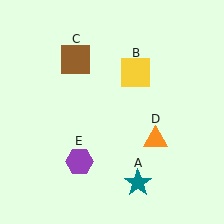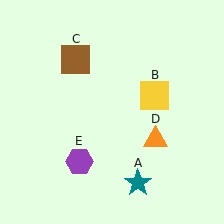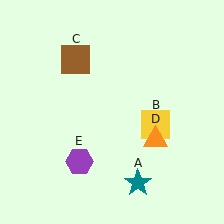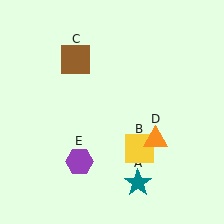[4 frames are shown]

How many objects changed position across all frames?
1 object changed position: yellow square (object B).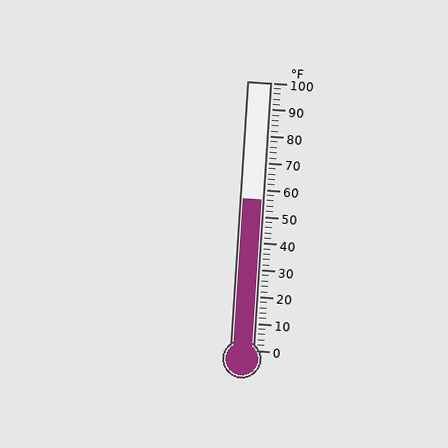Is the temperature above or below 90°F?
The temperature is below 90°F.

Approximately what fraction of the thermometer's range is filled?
The thermometer is filled to approximately 55% of its range.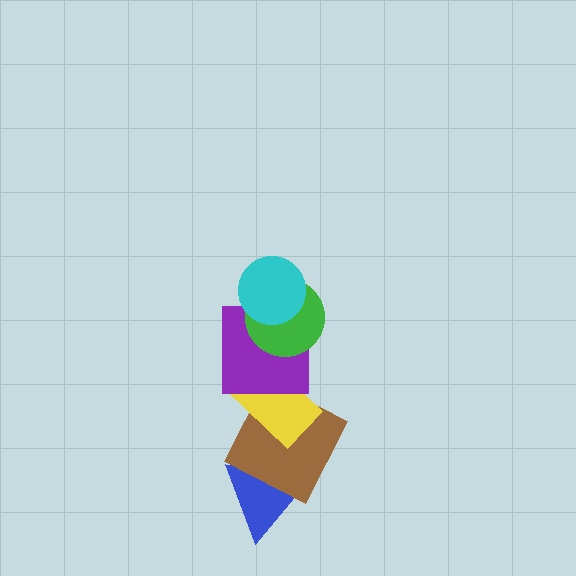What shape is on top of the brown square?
The yellow rectangle is on top of the brown square.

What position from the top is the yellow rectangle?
The yellow rectangle is 4th from the top.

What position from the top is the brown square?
The brown square is 5th from the top.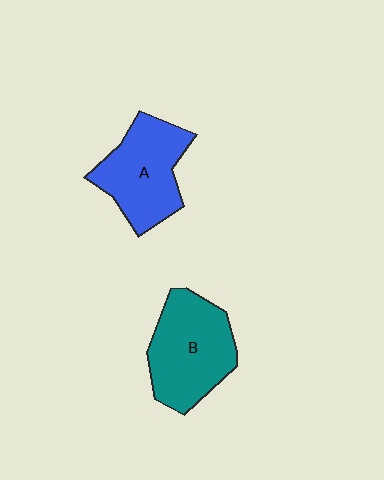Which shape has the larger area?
Shape B (teal).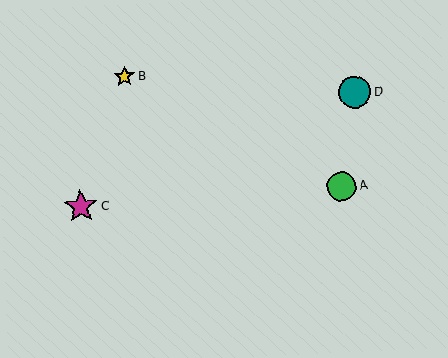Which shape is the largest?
The magenta star (labeled C) is the largest.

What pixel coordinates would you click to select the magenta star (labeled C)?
Click at (81, 207) to select the magenta star C.